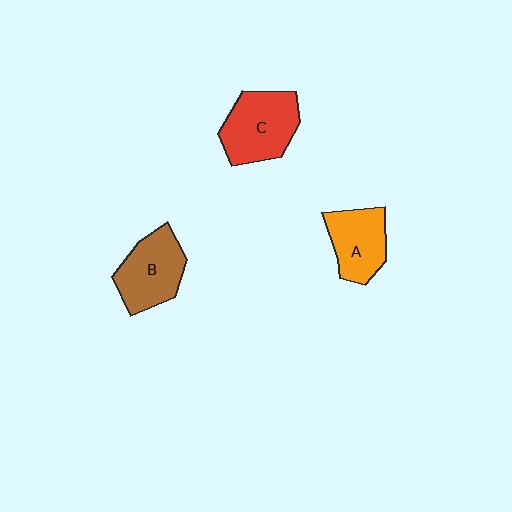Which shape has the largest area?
Shape C (red).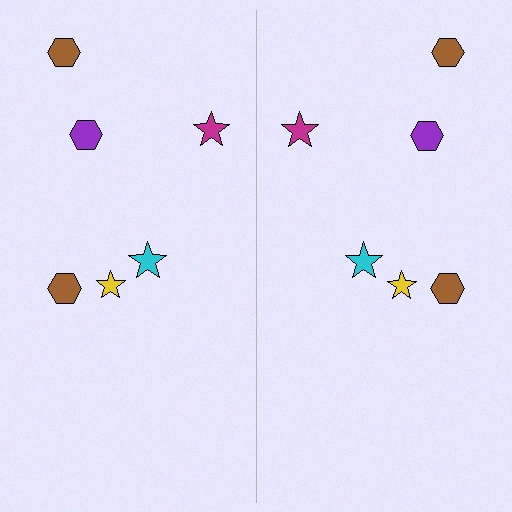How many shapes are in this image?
There are 12 shapes in this image.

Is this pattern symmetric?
Yes, this pattern has bilateral (reflection) symmetry.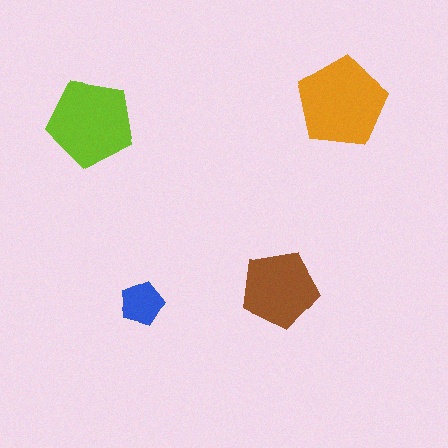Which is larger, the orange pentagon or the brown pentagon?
The orange one.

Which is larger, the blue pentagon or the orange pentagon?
The orange one.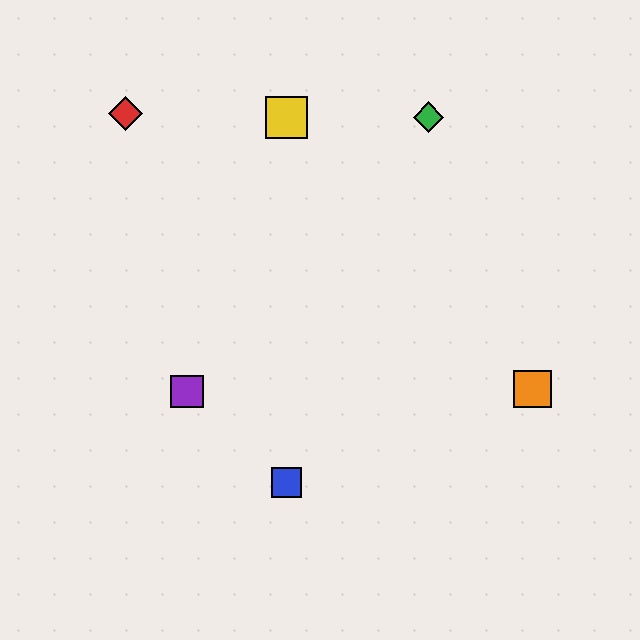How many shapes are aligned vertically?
2 shapes (the blue square, the yellow square) are aligned vertically.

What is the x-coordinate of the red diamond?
The red diamond is at x≈125.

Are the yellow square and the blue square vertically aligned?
Yes, both are at x≈287.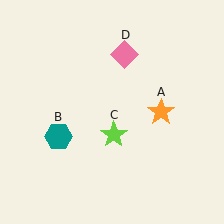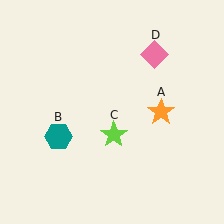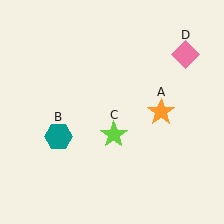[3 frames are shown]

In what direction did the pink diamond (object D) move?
The pink diamond (object D) moved right.